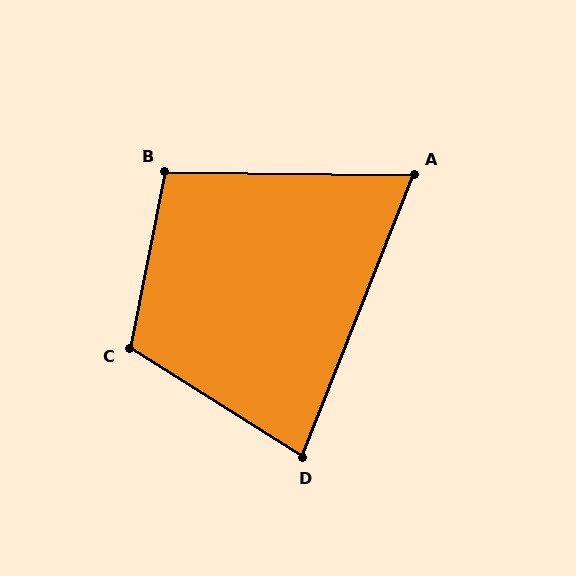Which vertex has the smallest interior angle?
A, at approximately 69 degrees.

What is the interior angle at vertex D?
Approximately 80 degrees (acute).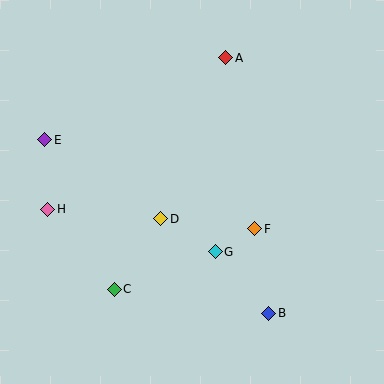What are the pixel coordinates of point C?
Point C is at (114, 289).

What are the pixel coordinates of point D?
Point D is at (161, 219).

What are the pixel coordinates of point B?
Point B is at (269, 313).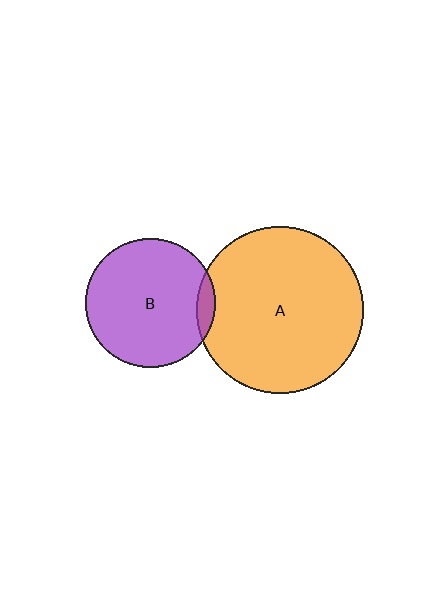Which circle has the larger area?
Circle A (orange).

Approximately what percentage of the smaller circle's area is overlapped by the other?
Approximately 5%.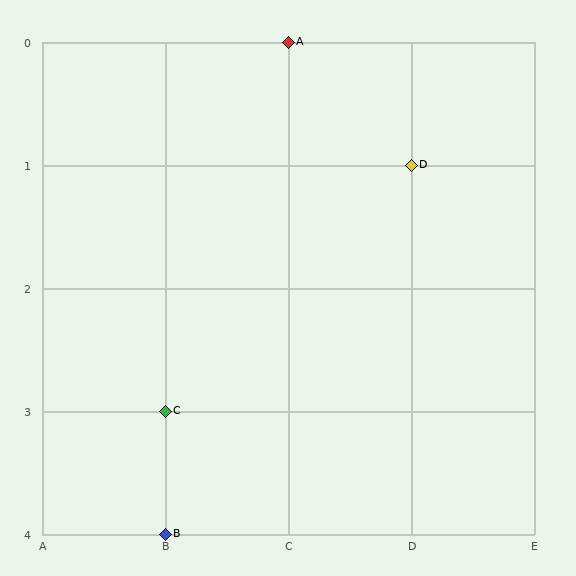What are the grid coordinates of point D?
Point D is at grid coordinates (D, 1).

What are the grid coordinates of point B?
Point B is at grid coordinates (B, 4).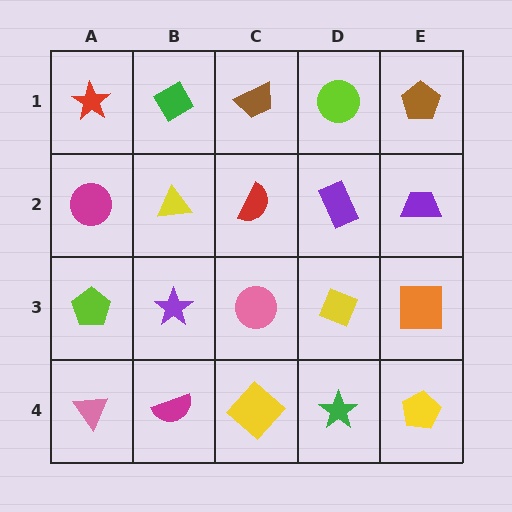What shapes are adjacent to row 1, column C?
A red semicircle (row 2, column C), a green diamond (row 1, column B), a lime circle (row 1, column D).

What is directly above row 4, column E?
An orange square.